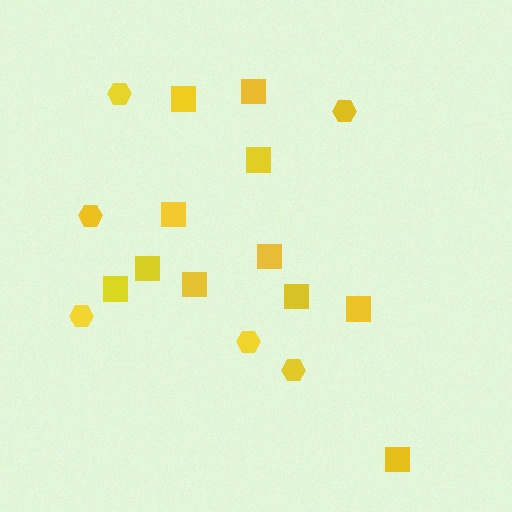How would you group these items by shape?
There are 2 groups: one group of squares (11) and one group of hexagons (6).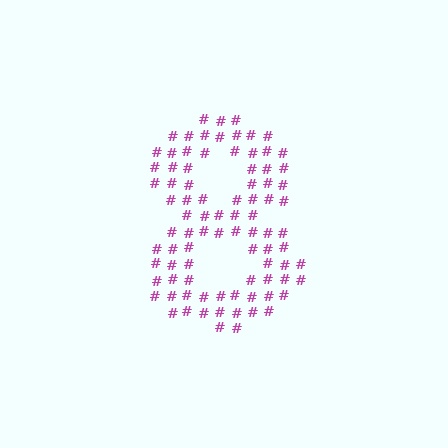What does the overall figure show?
The overall figure shows the digit 8.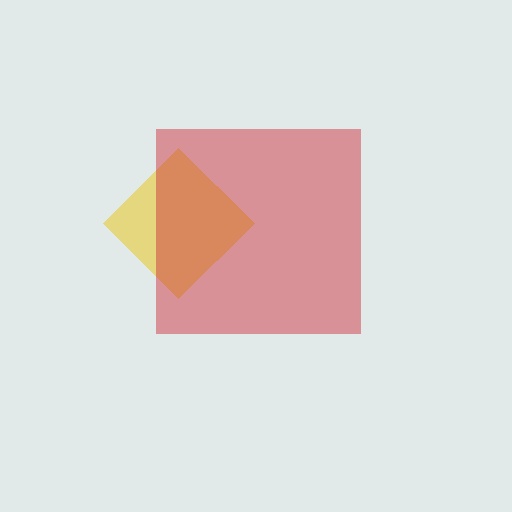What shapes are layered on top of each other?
The layered shapes are: a yellow diamond, a red square.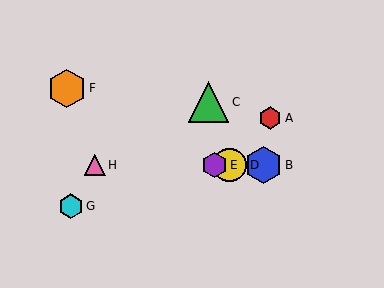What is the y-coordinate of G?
Object G is at y≈206.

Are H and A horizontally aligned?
No, H is at y≈165 and A is at y≈118.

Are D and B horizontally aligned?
Yes, both are at y≈165.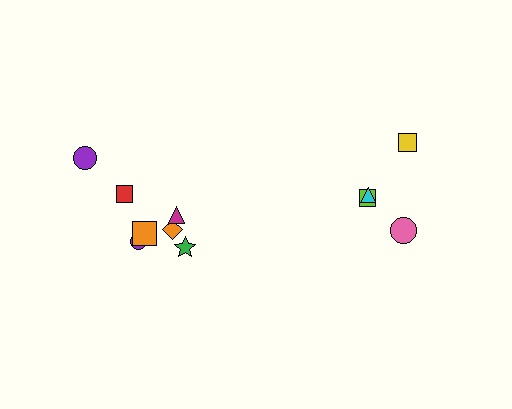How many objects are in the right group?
There are 4 objects.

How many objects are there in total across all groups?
There are 11 objects.